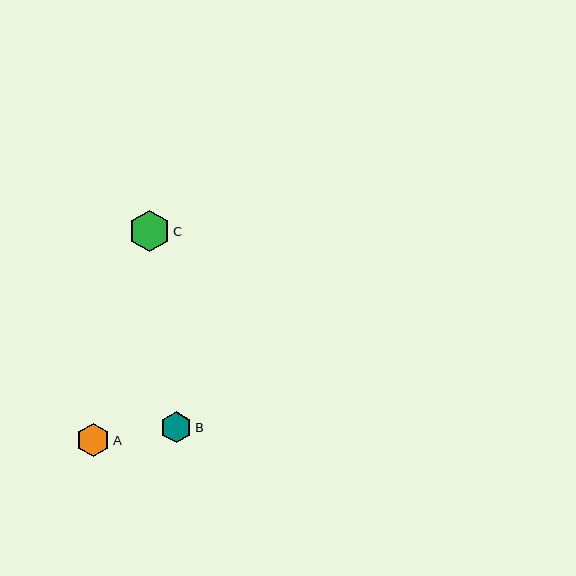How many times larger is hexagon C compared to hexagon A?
Hexagon C is approximately 1.2 times the size of hexagon A.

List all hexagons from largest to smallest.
From largest to smallest: C, A, B.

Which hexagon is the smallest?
Hexagon B is the smallest with a size of approximately 31 pixels.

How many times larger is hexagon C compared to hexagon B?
Hexagon C is approximately 1.3 times the size of hexagon B.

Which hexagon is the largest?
Hexagon C is the largest with a size of approximately 41 pixels.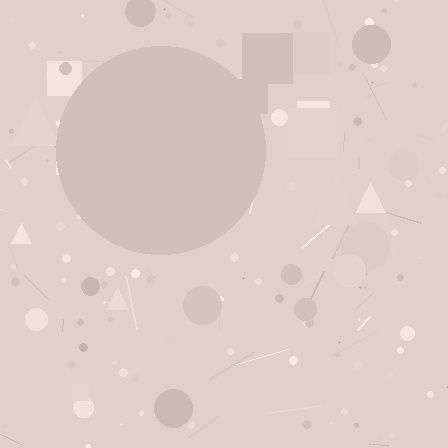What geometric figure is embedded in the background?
A circle is embedded in the background.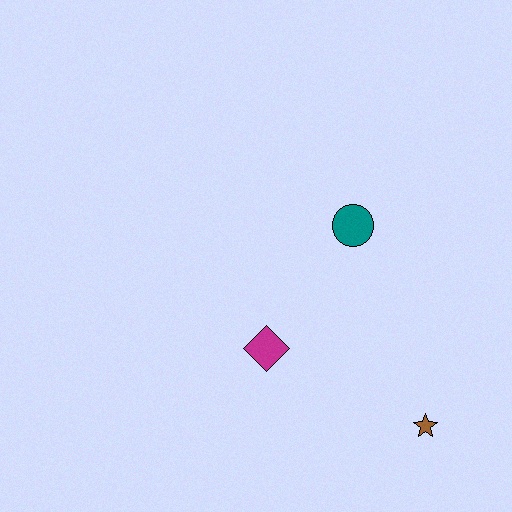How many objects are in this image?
There are 3 objects.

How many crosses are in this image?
There are no crosses.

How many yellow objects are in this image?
There are no yellow objects.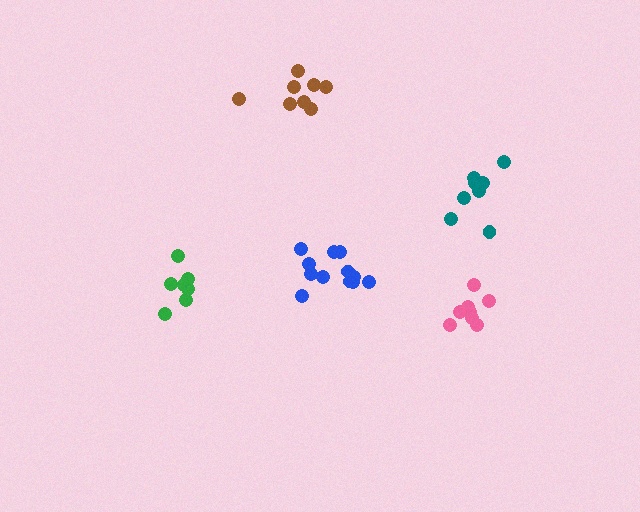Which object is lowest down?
The pink cluster is bottommost.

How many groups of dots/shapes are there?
There are 5 groups.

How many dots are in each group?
Group 1: 7 dots, Group 2: 12 dots, Group 3: 8 dots, Group 4: 8 dots, Group 5: 8 dots (43 total).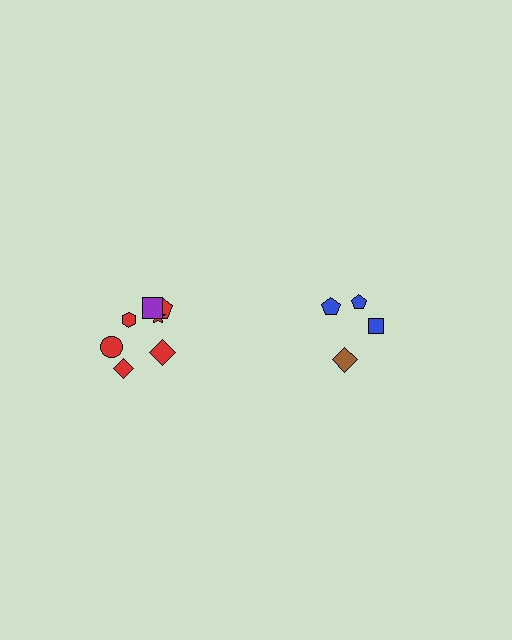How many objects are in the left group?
There are 7 objects.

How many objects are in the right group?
There are 4 objects.